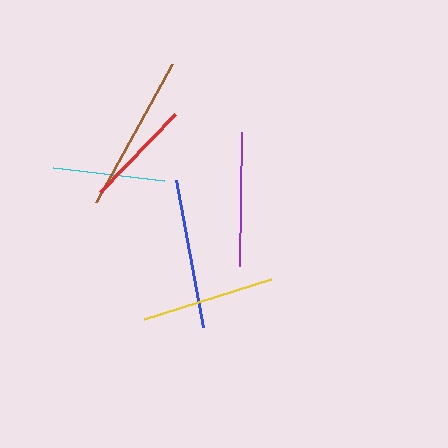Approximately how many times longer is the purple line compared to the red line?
The purple line is approximately 1.2 times the length of the red line.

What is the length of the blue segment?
The blue segment is approximately 150 pixels long.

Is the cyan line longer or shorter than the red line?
The cyan line is longer than the red line.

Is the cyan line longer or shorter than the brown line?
The brown line is longer than the cyan line.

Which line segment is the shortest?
The red line is the shortest at approximately 109 pixels.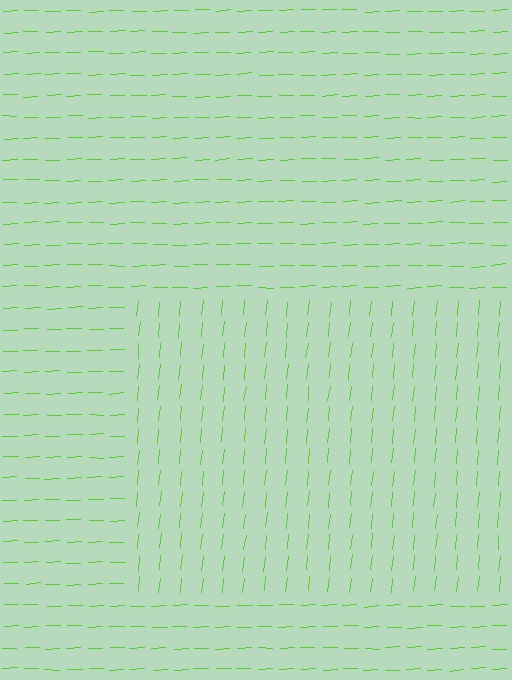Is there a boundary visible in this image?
Yes, there is a texture boundary formed by a change in line orientation.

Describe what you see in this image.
The image is filled with small lime line segments. A rectangle region in the image has lines oriented differently from the surrounding lines, creating a visible texture boundary.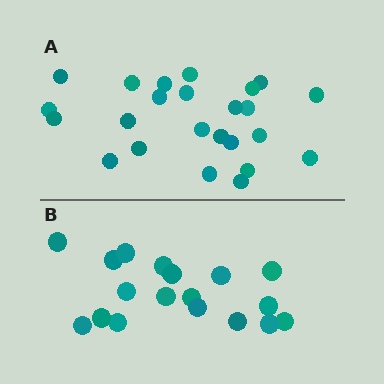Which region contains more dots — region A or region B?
Region A (the top region) has more dots.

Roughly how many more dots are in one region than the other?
Region A has about 6 more dots than region B.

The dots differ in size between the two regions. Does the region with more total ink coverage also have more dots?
No. Region B has more total ink coverage because its dots are larger, but region A actually contains more individual dots. Total area can be misleading — the number of items is what matters here.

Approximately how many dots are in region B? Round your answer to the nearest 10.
About 20 dots. (The exact count is 18, which rounds to 20.)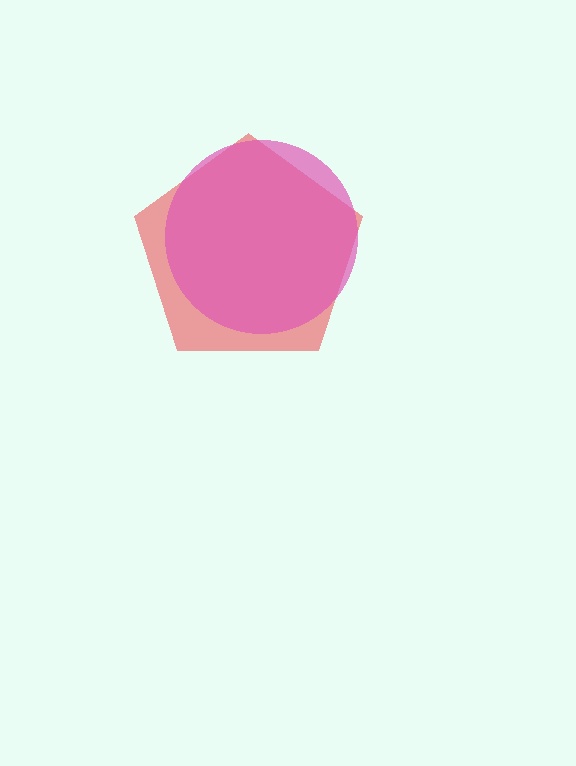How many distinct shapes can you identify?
There are 2 distinct shapes: a red pentagon, a pink circle.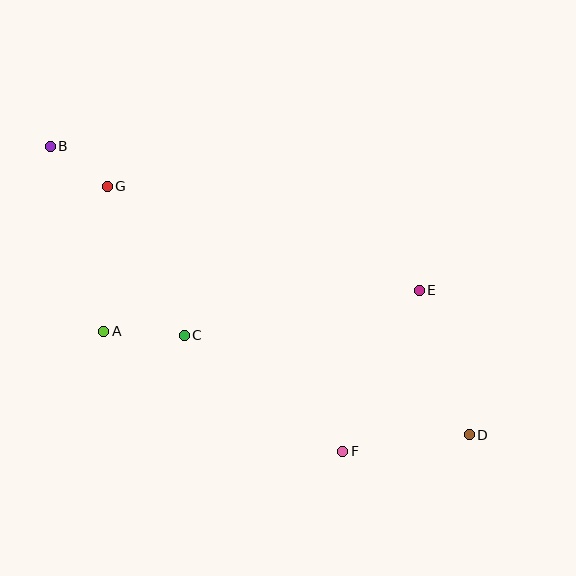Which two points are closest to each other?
Points B and G are closest to each other.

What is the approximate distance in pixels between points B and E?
The distance between B and E is approximately 396 pixels.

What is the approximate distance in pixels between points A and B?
The distance between A and B is approximately 193 pixels.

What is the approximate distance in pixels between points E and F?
The distance between E and F is approximately 178 pixels.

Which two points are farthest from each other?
Points B and D are farthest from each other.